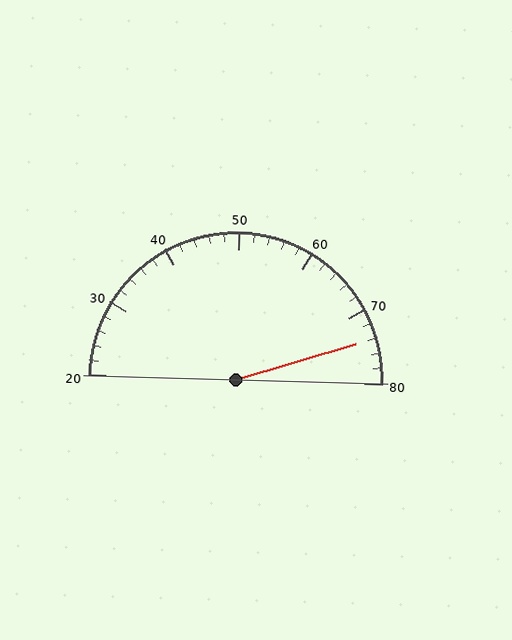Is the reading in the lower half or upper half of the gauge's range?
The reading is in the upper half of the range (20 to 80).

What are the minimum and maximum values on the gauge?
The gauge ranges from 20 to 80.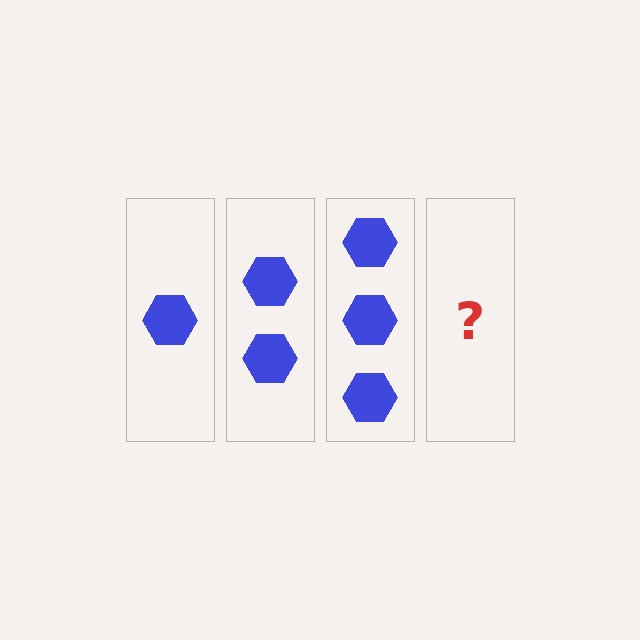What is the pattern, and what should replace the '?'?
The pattern is that each step adds one more hexagon. The '?' should be 4 hexagons.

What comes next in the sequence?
The next element should be 4 hexagons.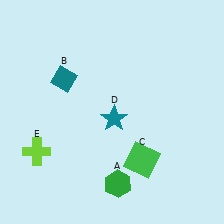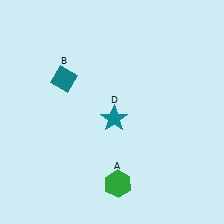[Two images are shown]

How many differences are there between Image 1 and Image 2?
There are 2 differences between the two images.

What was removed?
The lime cross (E), the green square (C) were removed in Image 2.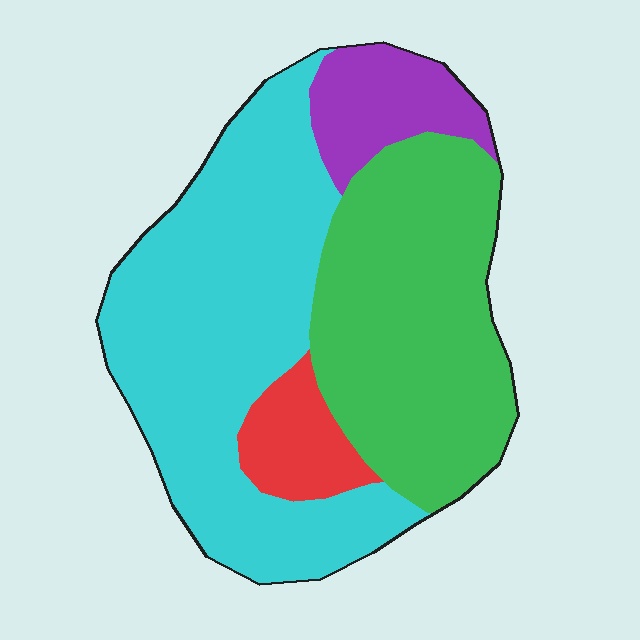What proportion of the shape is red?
Red takes up about one tenth (1/10) of the shape.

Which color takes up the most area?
Cyan, at roughly 45%.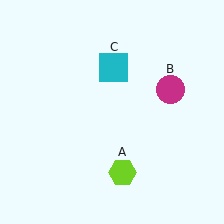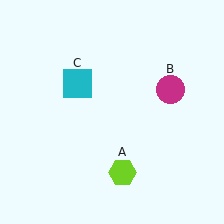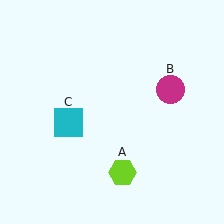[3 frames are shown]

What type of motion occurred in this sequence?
The cyan square (object C) rotated counterclockwise around the center of the scene.